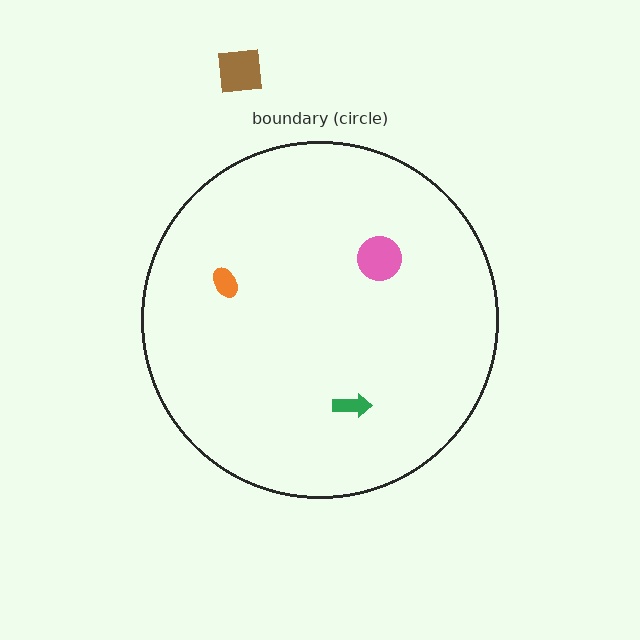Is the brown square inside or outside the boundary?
Outside.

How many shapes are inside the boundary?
3 inside, 1 outside.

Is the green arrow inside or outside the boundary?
Inside.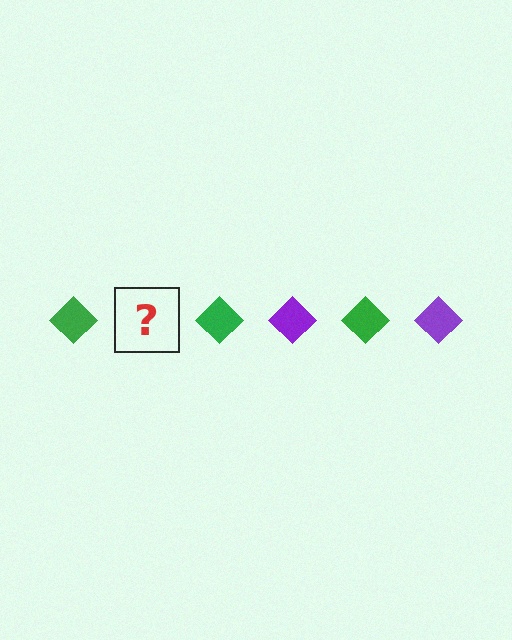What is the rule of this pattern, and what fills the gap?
The rule is that the pattern cycles through green, purple diamonds. The gap should be filled with a purple diamond.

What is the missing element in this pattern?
The missing element is a purple diamond.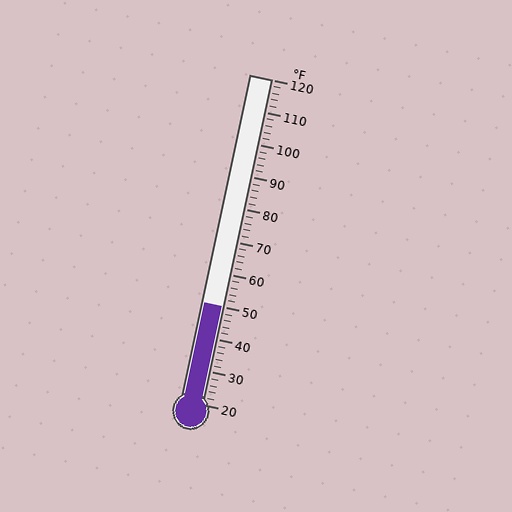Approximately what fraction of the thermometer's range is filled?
The thermometer is filled to approximately 30% of its range.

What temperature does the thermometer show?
The thermometer shows approximately 50°F.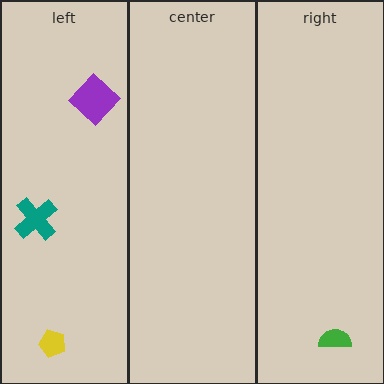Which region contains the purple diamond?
The left region.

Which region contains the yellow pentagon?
The left region.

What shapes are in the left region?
The yellow pentagon, the teal cross, the purple diamond.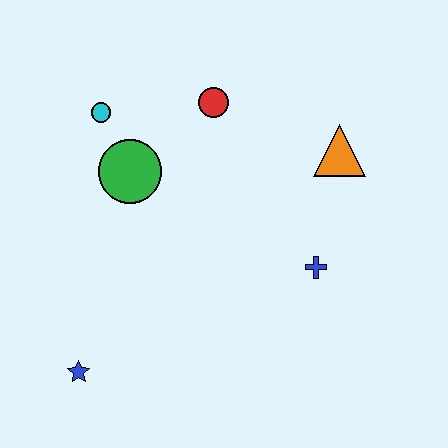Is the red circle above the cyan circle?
Yes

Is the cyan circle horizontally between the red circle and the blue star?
Yes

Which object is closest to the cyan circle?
The green circle is closest to the cyan circle.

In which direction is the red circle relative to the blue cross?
The red circle is above the blue cross.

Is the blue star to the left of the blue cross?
Yes